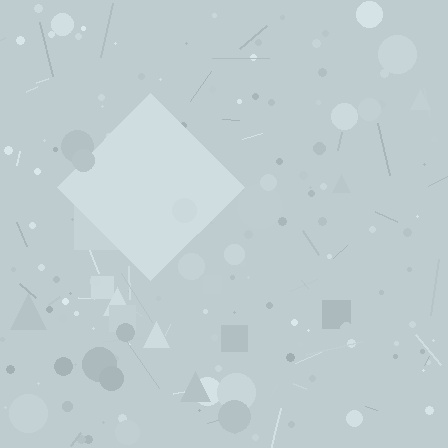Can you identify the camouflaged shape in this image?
The camouflaged shape is a diamond.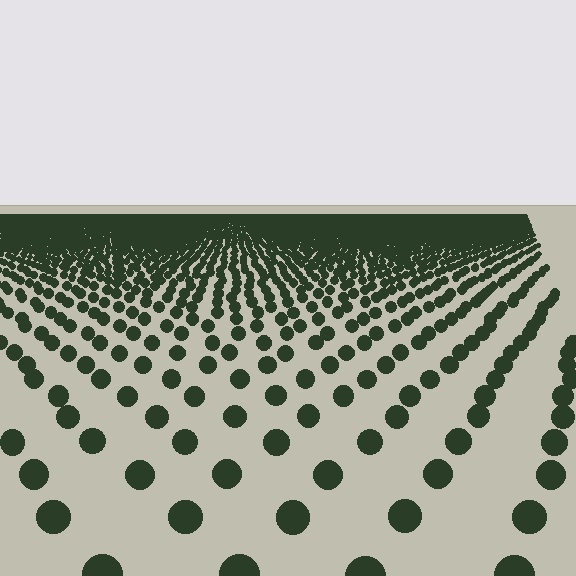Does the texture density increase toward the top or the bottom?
Density increases toward the top.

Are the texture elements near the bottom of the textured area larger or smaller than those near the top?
Larger. Near the bottom, elements are closer to the viewer and appear at a bigger on-screen size.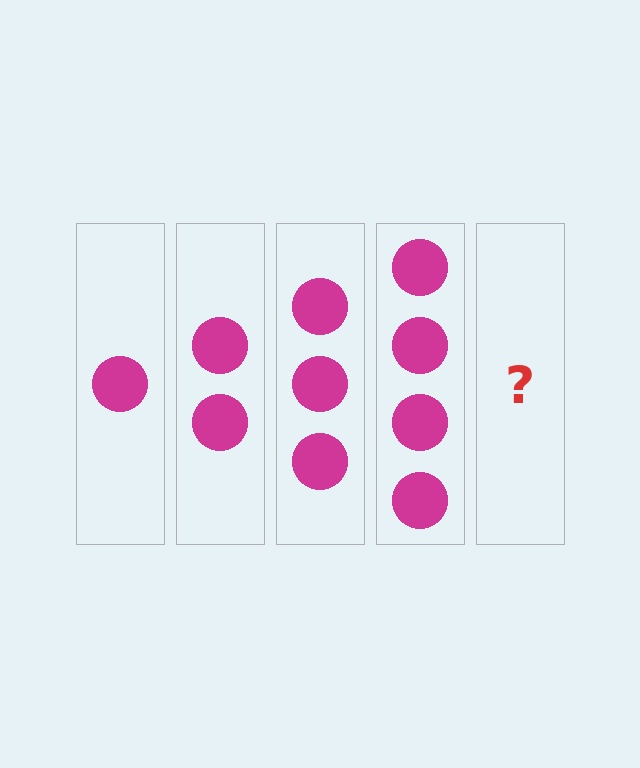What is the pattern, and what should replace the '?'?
The pattern is that each step adds one more circle. The '?' should be 5 circles.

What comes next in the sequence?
The next element should be 5 circles.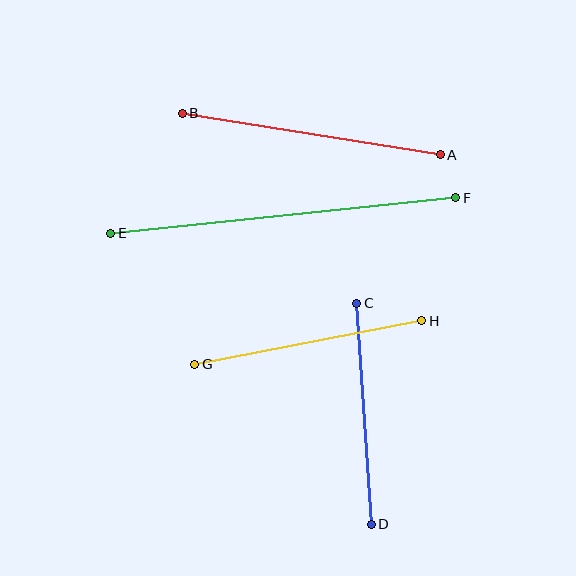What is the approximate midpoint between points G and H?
The midpoint is at approximately (308, 342) pixels.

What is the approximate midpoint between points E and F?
The midpoint is at approximately (283, 216) pixels.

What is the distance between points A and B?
The distance is approximately 261 pixels.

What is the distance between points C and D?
The distance is approximately 222 pixels.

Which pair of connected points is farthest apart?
Points E and F are farthest apart.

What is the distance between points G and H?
The distance is approximately 231 pixels.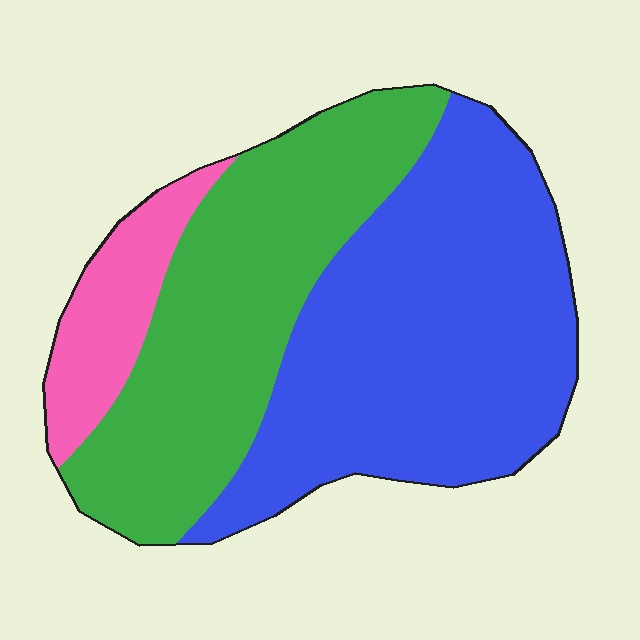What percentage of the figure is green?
Green covers roughly 40% of the figure.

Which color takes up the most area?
Blue, at roughly 50%.